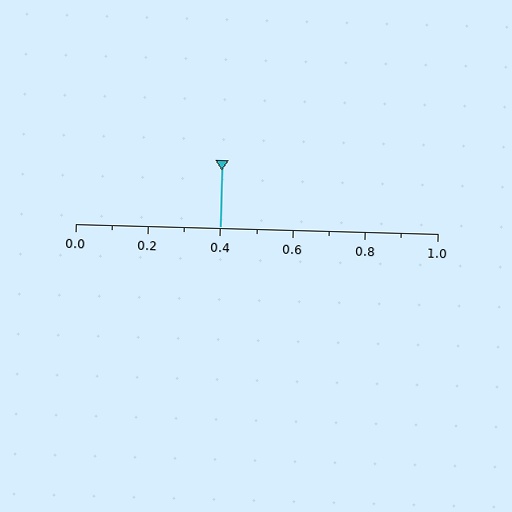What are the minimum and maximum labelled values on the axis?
The axis runs from 0.0 to 1.0.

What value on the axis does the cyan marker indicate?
The marker indicates approximately 0.4.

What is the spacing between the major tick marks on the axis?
The major ticks are spaced 0.2 apart.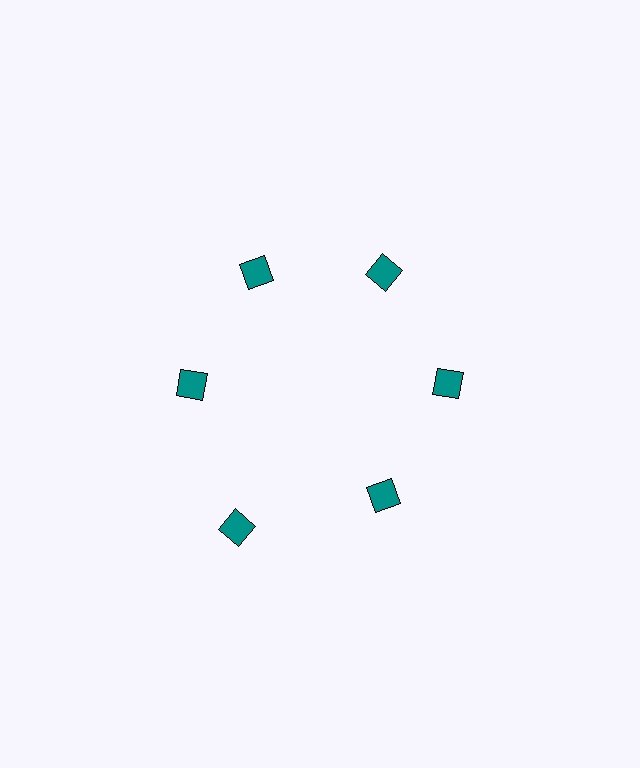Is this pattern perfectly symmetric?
No. The 6 teal squares are arranged in a ring, but one element near the 7 o'clock position is pushed outward from the center, breaking the 6-fold rotational symmetry.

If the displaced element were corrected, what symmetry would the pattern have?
It would have 6-fold rotational symmetry — the pattern would map onto itself every 60 degrees.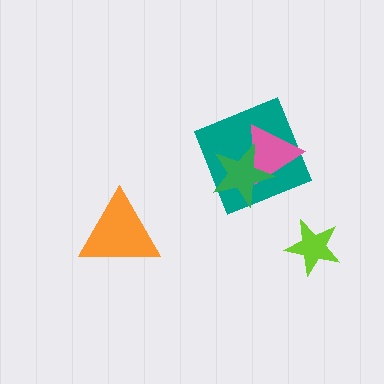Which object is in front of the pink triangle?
The green star is in front of the pink triangle.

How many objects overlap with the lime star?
0 objects overlap with the lime star.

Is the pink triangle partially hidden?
Yes, it is partially covered by another shape.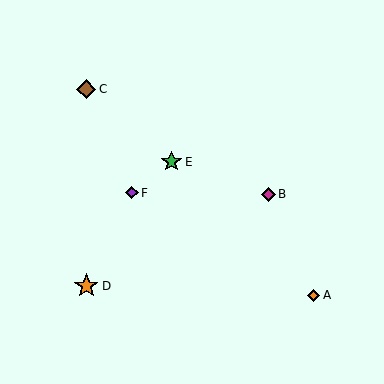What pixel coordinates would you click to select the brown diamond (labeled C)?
Click at (86, 89) to select the brown diamond C.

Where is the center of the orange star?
The center of the orange star is at (86, 286).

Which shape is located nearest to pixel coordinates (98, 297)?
The orange star (labeled D) at (86, 286) is nearest to that location.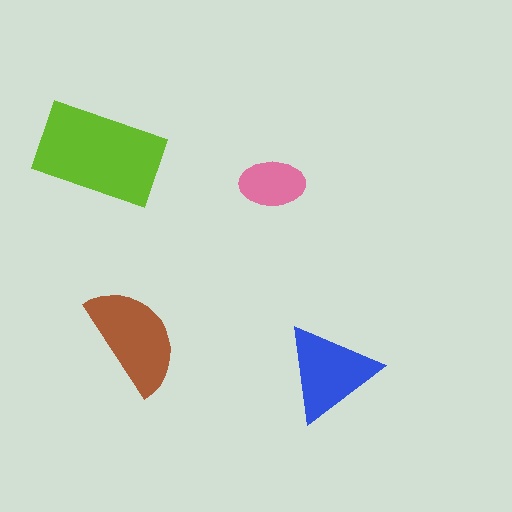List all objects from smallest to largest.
The pink ellipse, the blue triangle, the brown semicircle, the lime rectangle.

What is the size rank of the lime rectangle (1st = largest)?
1st.